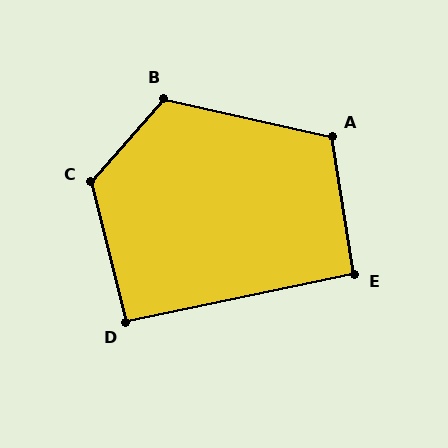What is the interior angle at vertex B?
Approximately 118 degrees (obtuse).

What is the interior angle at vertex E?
Approximately 93 degrees (approximately right).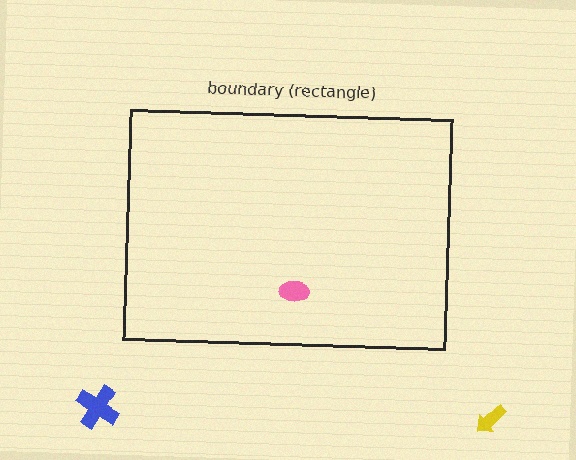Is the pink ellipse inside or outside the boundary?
Inside.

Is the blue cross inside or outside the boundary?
Outside.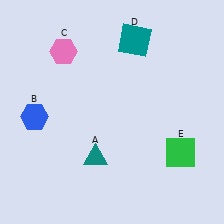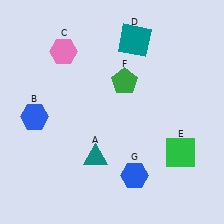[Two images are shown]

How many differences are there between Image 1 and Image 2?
There are 2 differences between the two images.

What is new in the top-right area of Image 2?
A green pentagon (F) was added in the top-right area of Image 2.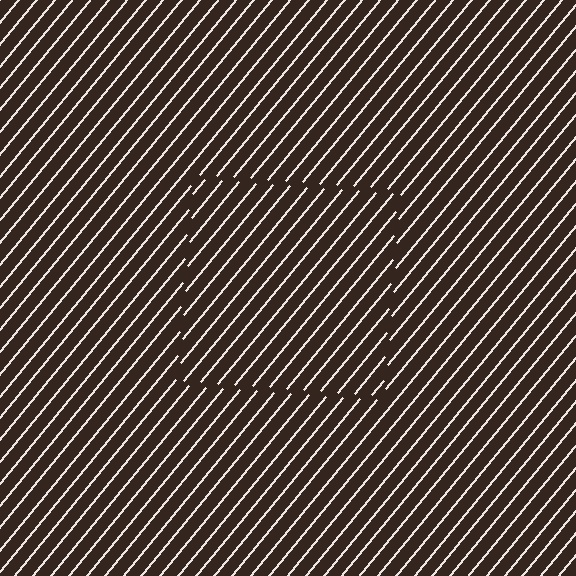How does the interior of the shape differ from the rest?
The interior of the shape contains the same grating, shifted by half a period — the contour is defined by the phase discontinuity where line-ends from the inner and outer gratings abut.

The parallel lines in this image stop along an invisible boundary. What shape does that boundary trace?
An illusory square. The interior of the shape contains the same grating, shifted by half a period — the contour is defined by the phase discontinuity where line-ends from the inner and outer gratings abut.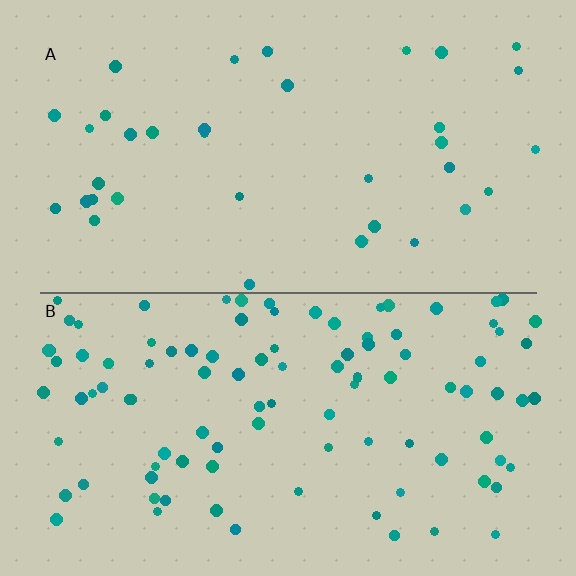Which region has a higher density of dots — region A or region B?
B (the bottom).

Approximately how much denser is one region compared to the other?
Approximately 2.9× — region B over region A.